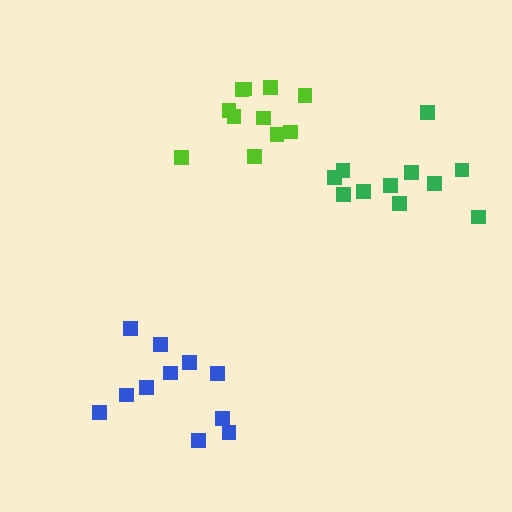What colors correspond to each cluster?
The clusters are colored: lime, blue, green.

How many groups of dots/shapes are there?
There are 3 groups.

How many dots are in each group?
Group 1: 11 dots, Group 2: 11 dots, Group 3: 11 dots (33 total).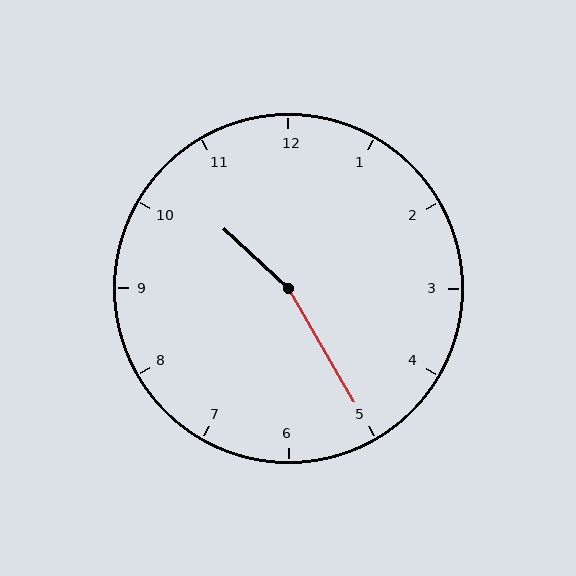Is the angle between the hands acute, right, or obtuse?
It is obtuse.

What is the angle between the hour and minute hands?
Approximately 162 degrees.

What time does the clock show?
10:25.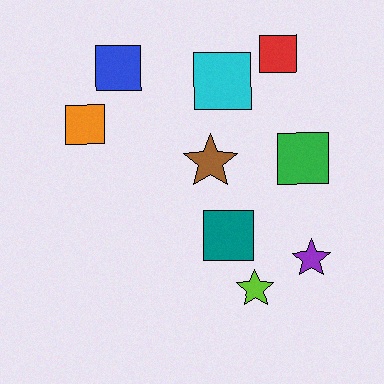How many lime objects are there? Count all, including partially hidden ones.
There is 1 lime object.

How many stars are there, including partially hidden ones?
There are 3 stars.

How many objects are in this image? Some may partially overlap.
There are 9 objects.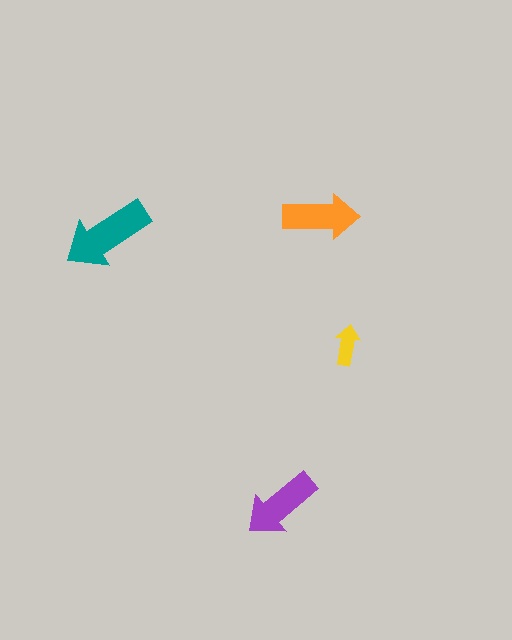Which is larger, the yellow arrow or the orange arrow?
The orange one.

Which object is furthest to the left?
The teal arrow is leftmost.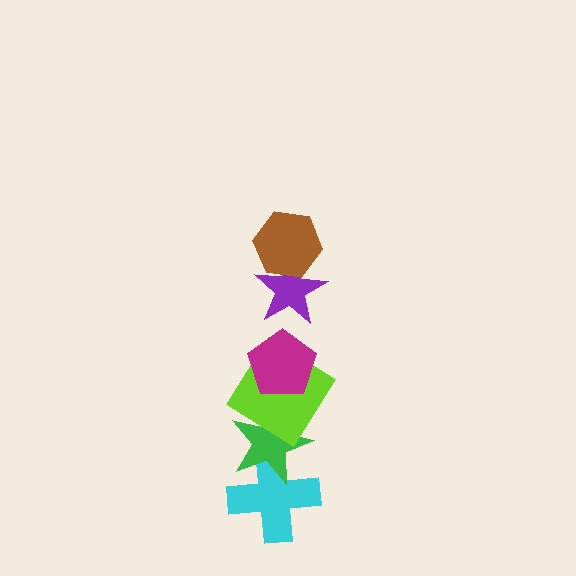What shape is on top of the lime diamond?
The magenta pentagon is on top of the lime diamond.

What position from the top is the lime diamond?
The lime diamond is 4th from the top.